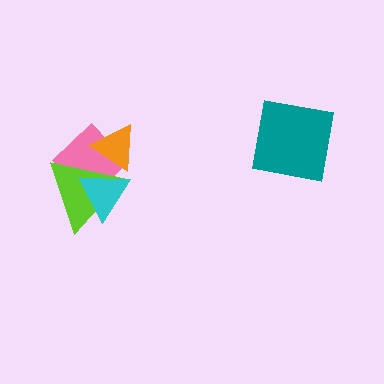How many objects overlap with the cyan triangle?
3 objects overlap with the cyan triangle.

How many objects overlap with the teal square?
0 objects overlap with the teal square.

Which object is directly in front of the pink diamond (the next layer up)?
The lime triangle is directly in front of the pink diamond.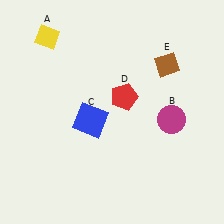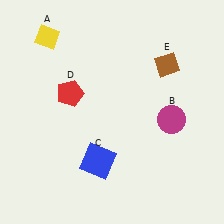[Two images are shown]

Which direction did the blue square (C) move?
The blue square (C) moved down.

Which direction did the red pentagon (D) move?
The red pentagon (D) moved left.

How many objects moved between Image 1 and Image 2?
2 objects moved between the two images.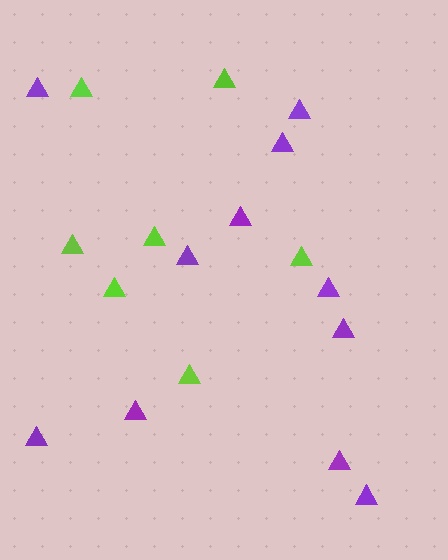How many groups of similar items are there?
There are 2 groups: one group of purple triangles (11) and one group of lime triangles (7).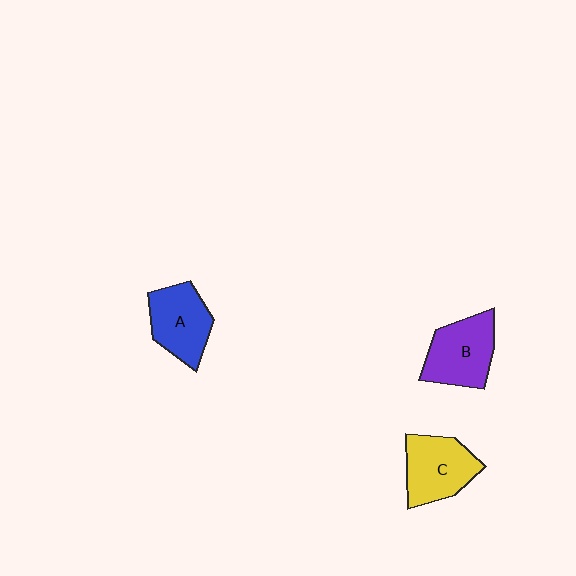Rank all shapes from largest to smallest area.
From largest to smallest: B (purple), C (yellow), A (blue).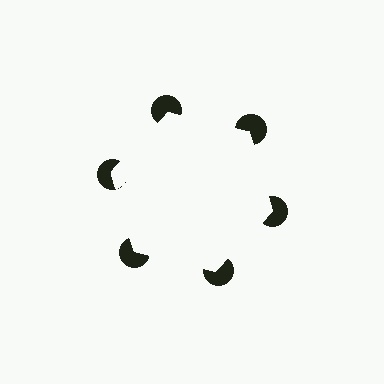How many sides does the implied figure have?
6 sides.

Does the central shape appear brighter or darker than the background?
It typically appears slightly brighter than the background, even though no actual brightness change is drawn.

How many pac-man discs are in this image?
There are 6 — one at each vertex of the illusory hexagon.